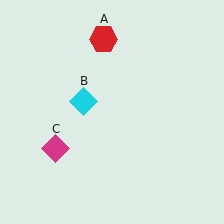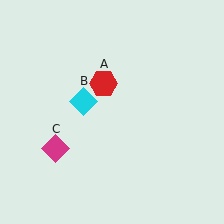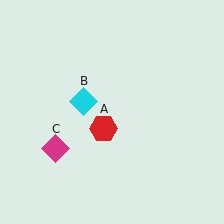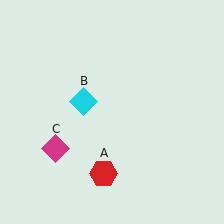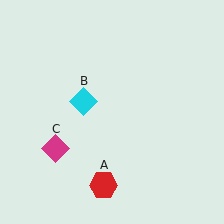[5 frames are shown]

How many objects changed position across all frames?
1 object changed position: red hexagon (object A).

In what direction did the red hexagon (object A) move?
The red hexagon (object A) moved down.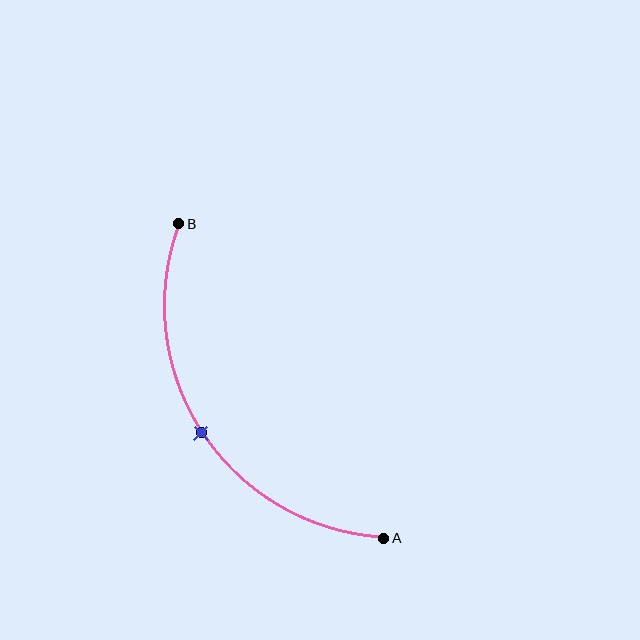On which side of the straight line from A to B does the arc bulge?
The arc bulges to the left of the straight line connecting A and B.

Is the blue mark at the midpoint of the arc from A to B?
Yes. The blue mark lies on the arc at equal arc-length from both A and B — it is the arc midpoint.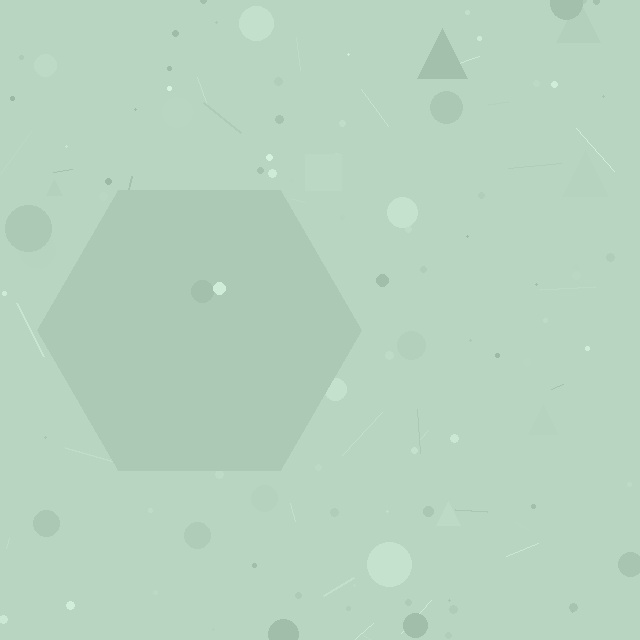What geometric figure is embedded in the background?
A hexagon is embedded in the background.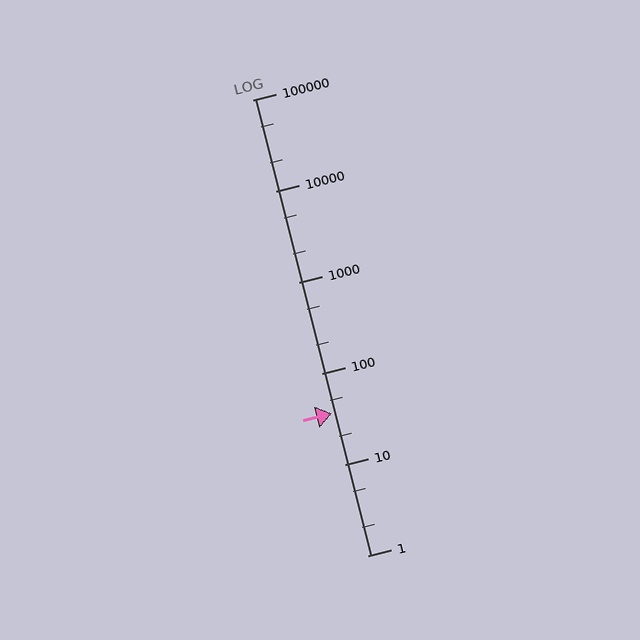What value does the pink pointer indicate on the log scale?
The pointer indicates approximately 36.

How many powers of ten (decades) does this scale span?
The scale spans 5 decades, from 1 to 100000.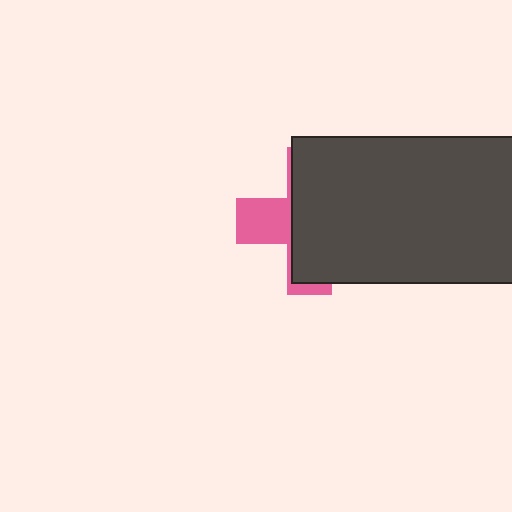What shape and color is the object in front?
The object in front is a dark gray rectangle.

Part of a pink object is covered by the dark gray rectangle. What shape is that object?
It is a cross.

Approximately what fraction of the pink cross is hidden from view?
Roughly 69% of the pink cross is hidden behind the dark gray rectangle.